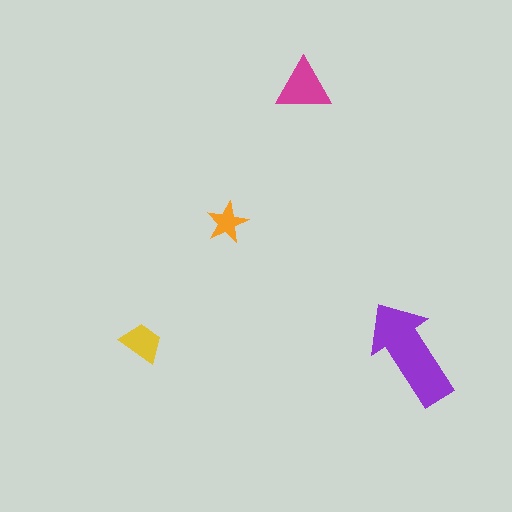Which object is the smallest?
The orange star.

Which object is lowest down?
The purple arrow is bottommost.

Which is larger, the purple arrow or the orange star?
The purple arrow.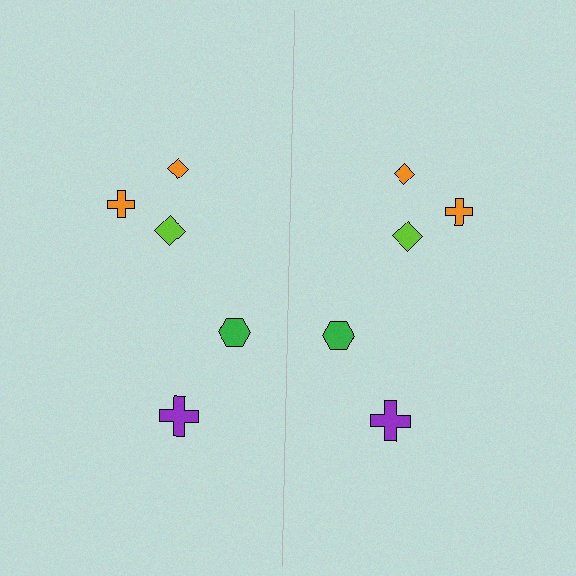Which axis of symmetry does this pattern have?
The pattern has a vertical axis of symmetry running through the center of the image.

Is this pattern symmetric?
Yes, this pattern has bilateral (reflection) symmetry.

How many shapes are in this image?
There are 10 shapes in this image.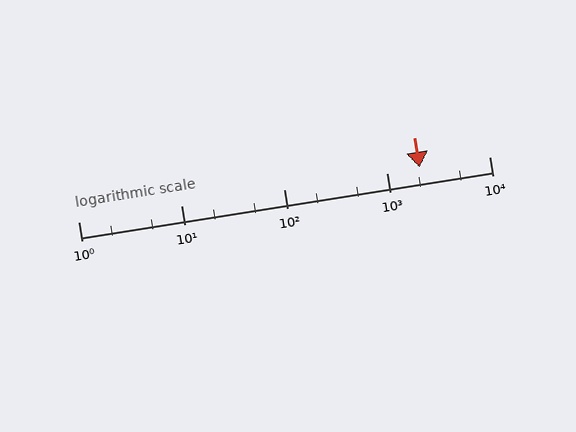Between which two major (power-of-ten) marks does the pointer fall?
The pointer is between 1000 and 10000.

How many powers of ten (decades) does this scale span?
The scale spans 4 decades, from 1 to 10000.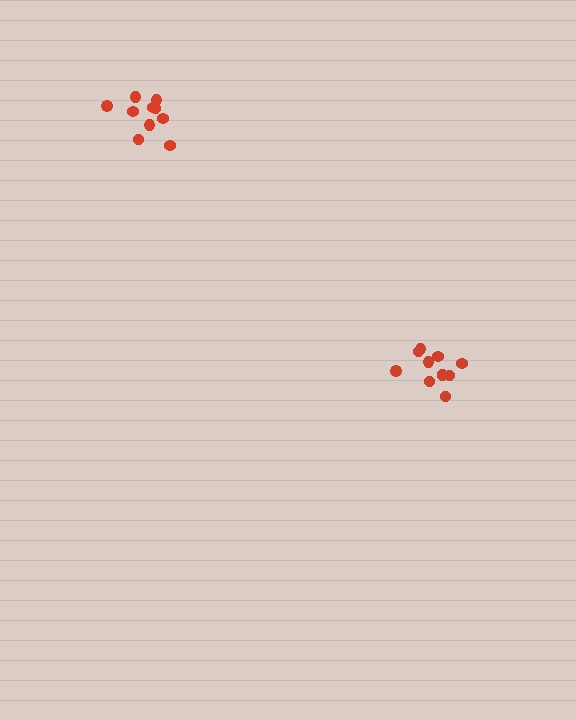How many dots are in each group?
Group 1: 10 dots, Group 2: 11 dots (21 total).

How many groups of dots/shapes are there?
There are 2 groups.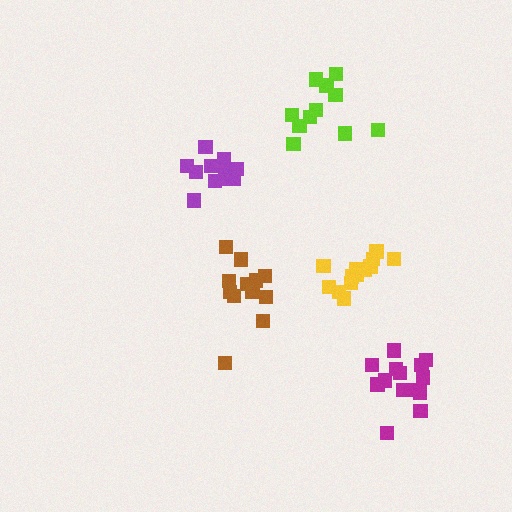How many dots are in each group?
Group 1: 12 dots, Group 2: 13 dots, Group 3: 12 dots, Group 4: 11 dots, Group 5: 14 dots (62 total).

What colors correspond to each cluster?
The clusters are colored: purple, yellow, brown, lime, magenta.